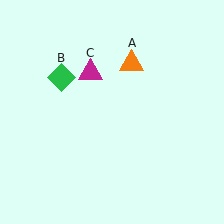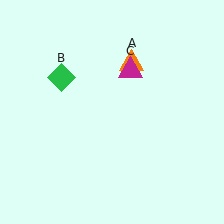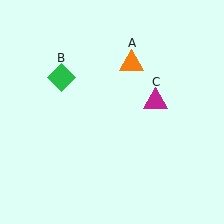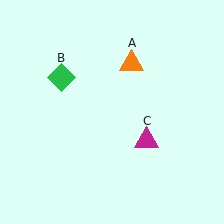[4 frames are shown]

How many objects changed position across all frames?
1 object changed position: magenta triangle (object C).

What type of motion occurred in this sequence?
The magenta triangle (object C) rotated clockwise around the center of the scene.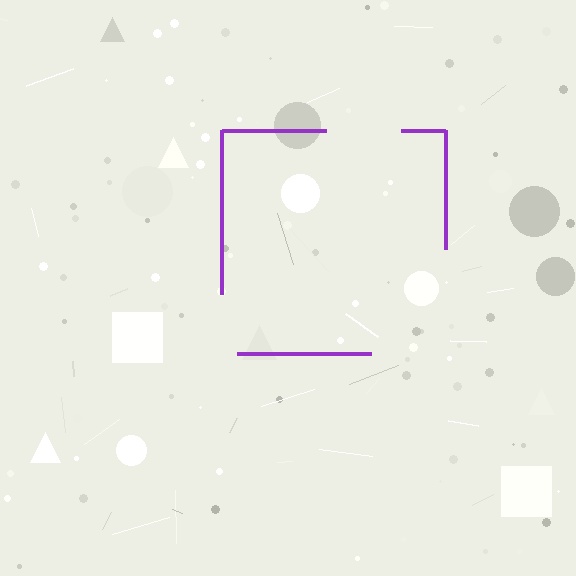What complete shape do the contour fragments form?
The contour fragments form a square.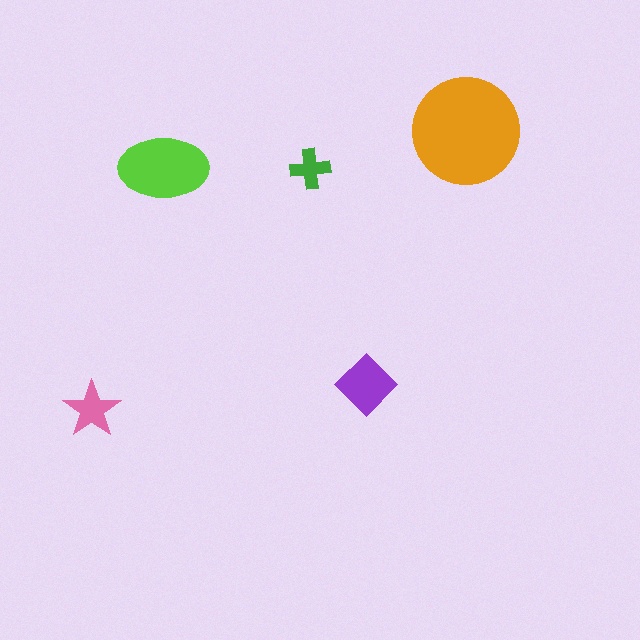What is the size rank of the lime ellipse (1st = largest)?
2nd.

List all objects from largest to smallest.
The orange circle, the lime ellipse, the purple diamond, the pink star, the green cross.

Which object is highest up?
The orange circle is topmost.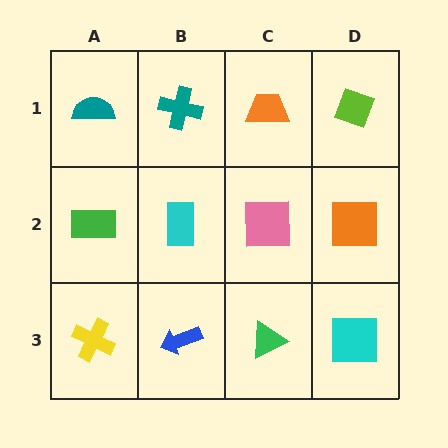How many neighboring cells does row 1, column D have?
2.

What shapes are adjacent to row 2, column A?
A teal semicircle (row 1, column A), a yellow cross (row 3, column A), a cyan rectangle (row 2, column B).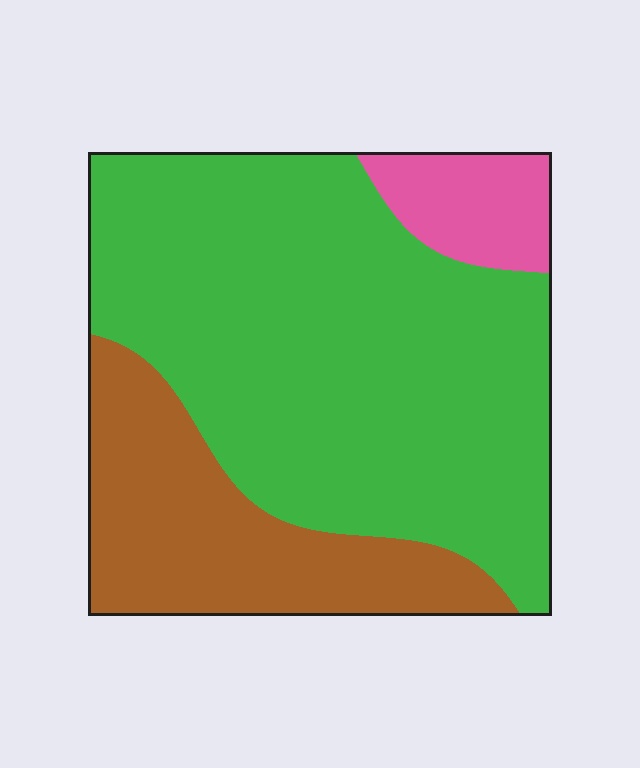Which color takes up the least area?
Pink, at roughly 10%.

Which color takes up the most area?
Green, at roughly 65%.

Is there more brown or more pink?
Brown.